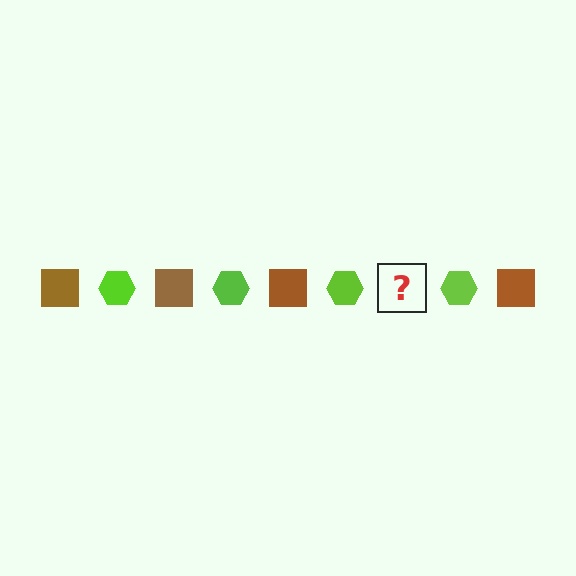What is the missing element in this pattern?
The missing element is a brown square.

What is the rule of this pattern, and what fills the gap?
The rule is that the pattern alternates between brown square and lime hexagon. The gap should be filled with a brown square.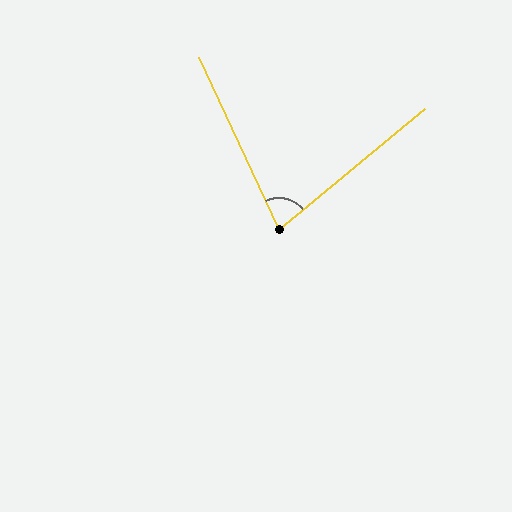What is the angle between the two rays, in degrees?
Approximately 75 degrees.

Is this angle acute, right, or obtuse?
It is acute.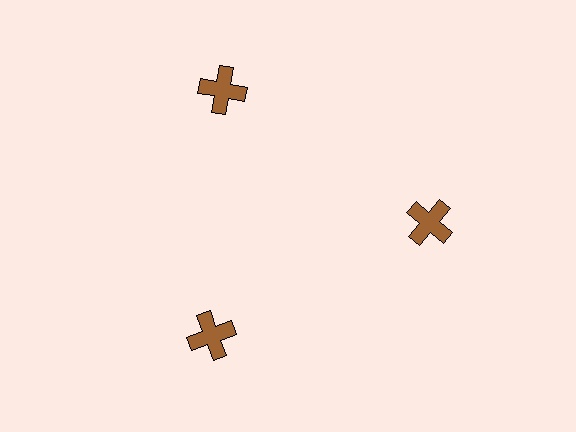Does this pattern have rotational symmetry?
Yes, this pattern has 3-fold rotational symmetry. It looks the same after rotating 120 degrees around the center.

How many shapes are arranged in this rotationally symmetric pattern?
There are 3 shapes, arranged in 3 groups of 1.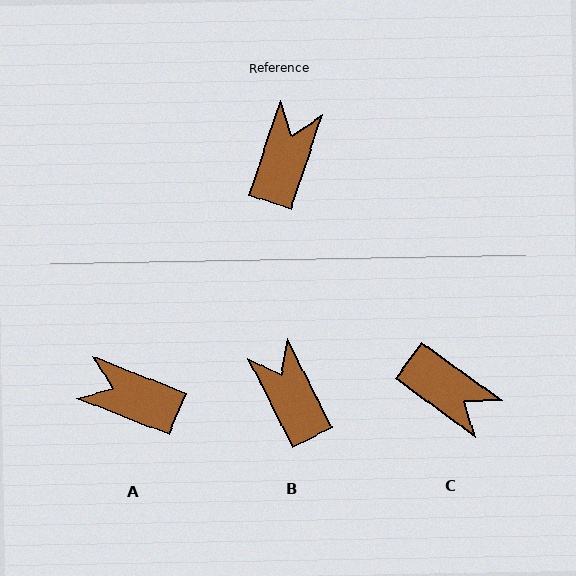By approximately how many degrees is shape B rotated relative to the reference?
Approximately 45 degrees counter-clockwise.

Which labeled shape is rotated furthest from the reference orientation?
C, about 107 degrees away.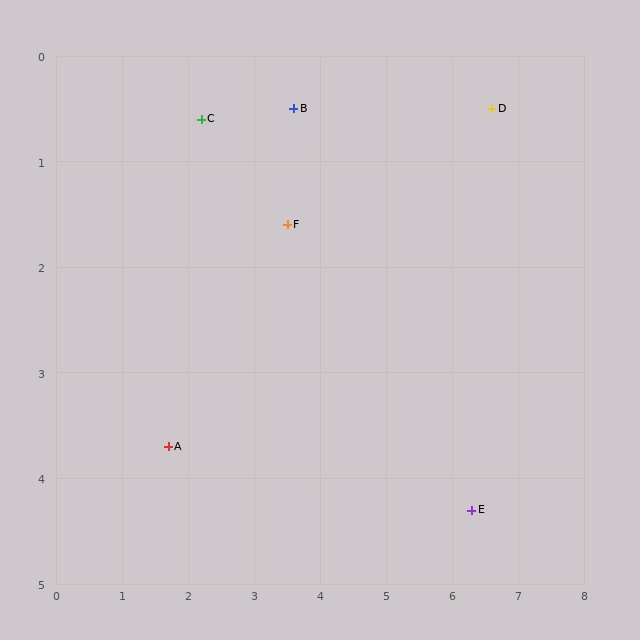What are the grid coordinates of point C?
Point C is at approximately (2.2, 0.6).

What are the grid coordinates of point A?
Point A is at approximately (1.7, 3.7).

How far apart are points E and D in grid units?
Points E and D are about 3.8 grid units apart.